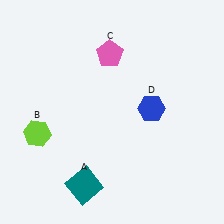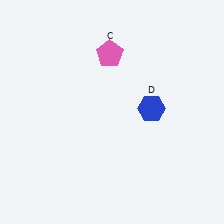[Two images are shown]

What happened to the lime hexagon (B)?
The lime hexagon (B) was removed in Image 2. It was in the bottom-left area of Image 1.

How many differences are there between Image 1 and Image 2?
There are 2 differences between the two images.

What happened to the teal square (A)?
The teal square (A) was removed in Image 2. It was in the bottom-left area of Image 1.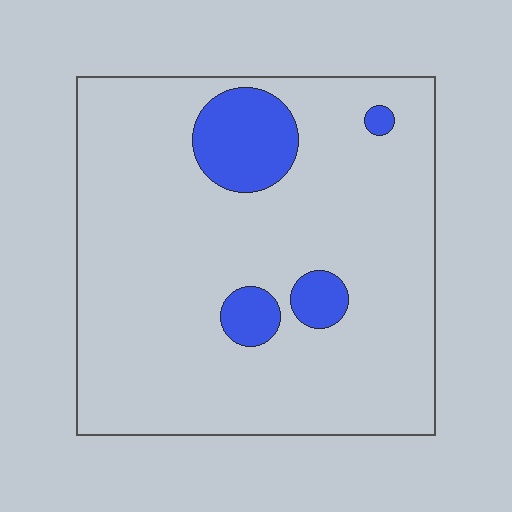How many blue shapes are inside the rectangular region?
4.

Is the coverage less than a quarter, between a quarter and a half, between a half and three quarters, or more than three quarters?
Less than a quarter.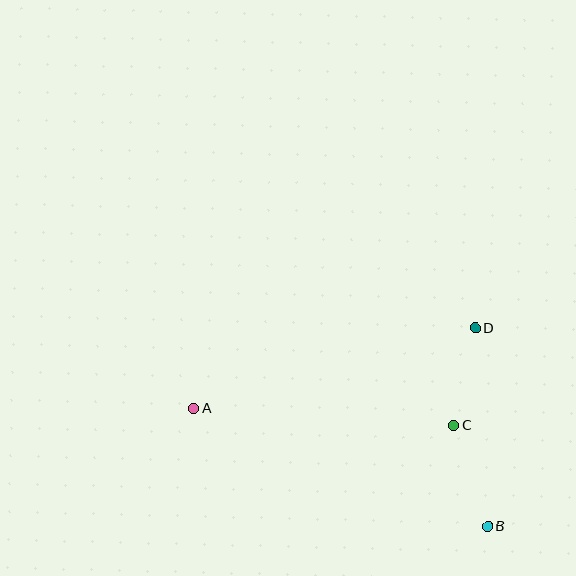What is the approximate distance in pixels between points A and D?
The distance between A and D is approximately 293 pixels.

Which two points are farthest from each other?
Points A and B are farthest from each other.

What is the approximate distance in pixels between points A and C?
The distance between A and C is approximately 260 pixels.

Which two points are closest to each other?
Points C and D are closest to each other.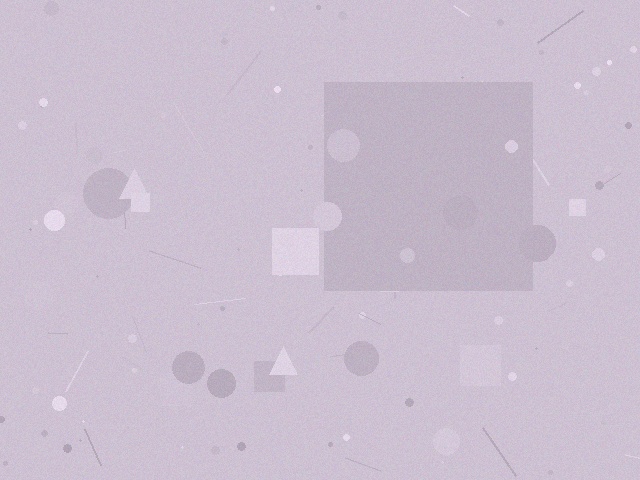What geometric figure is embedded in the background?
A square is embedded in the background.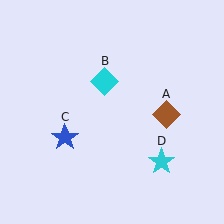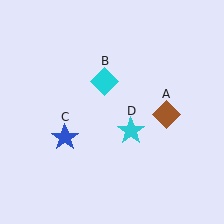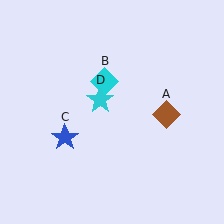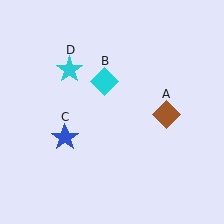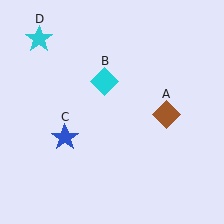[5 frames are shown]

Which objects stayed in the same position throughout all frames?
Brown diamond (object A) and cyan diamond (object B) and blue star (object C) remained stationary.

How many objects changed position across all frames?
1 object changed position: cyan star (object D).